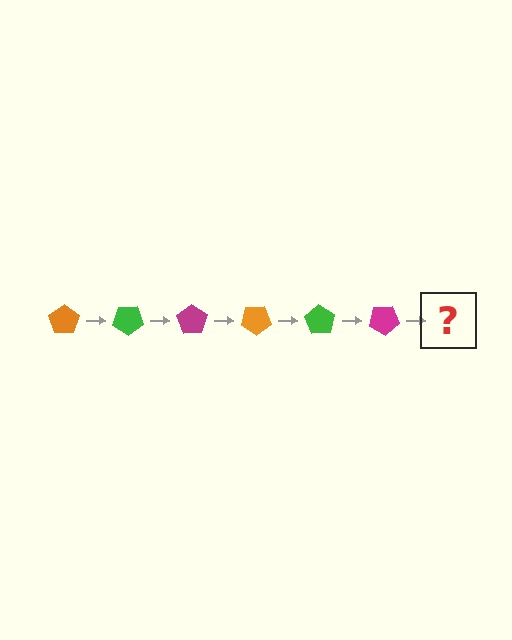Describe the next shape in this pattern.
It should be an orange pentagon, rotated 210 degrees from the start.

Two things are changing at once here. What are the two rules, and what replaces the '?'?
The two rules are that it rotates 35 degrees each step and the color cycles through orange, green, and magenta. The '?' should be an orange pentagon, rotated 210 degrees from the start.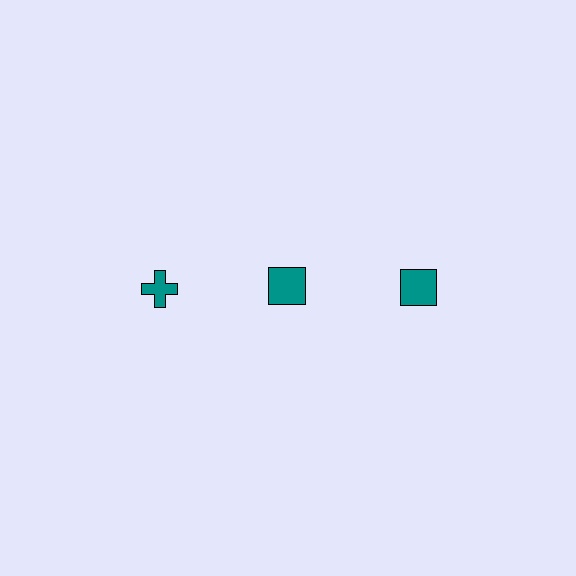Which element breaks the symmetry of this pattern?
The teal cross in the top row, leftmost column breaks the symmetry. All other shapes are teal squares.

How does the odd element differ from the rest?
It has a different shape: cross instead of square.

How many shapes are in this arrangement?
There are 3 shapes arranged in a grid pattern.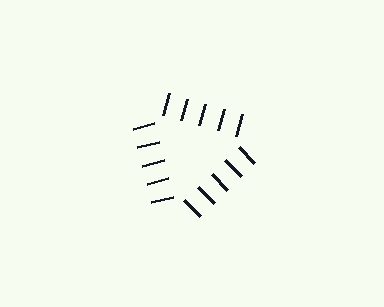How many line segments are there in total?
15 — 5 along each of the 3 edges.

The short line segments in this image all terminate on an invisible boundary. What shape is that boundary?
An illusory triangle — the line segments terminate on its edges but no continuous stroke is drawn.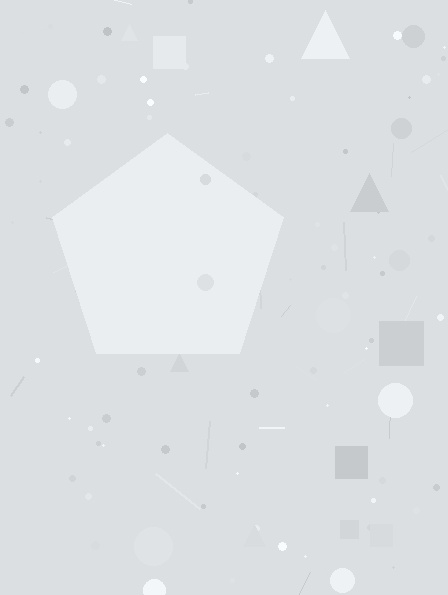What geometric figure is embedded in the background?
A pentagon is embedded in the background.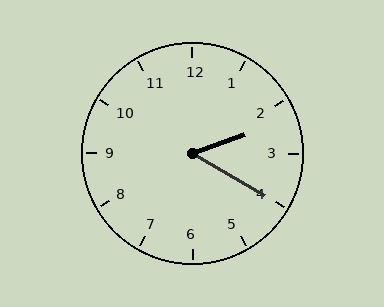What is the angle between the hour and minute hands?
Approximately 50 degrees.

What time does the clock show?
2:20.